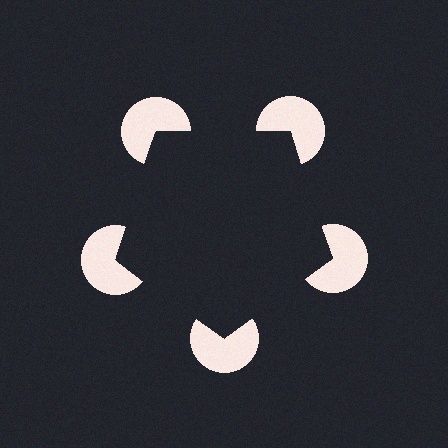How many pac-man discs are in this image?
There are 5 — one at each vertex of the illusory pentagon.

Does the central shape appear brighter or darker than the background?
It typically appears slightly darker than the background, even though no actual brightness change is drawn.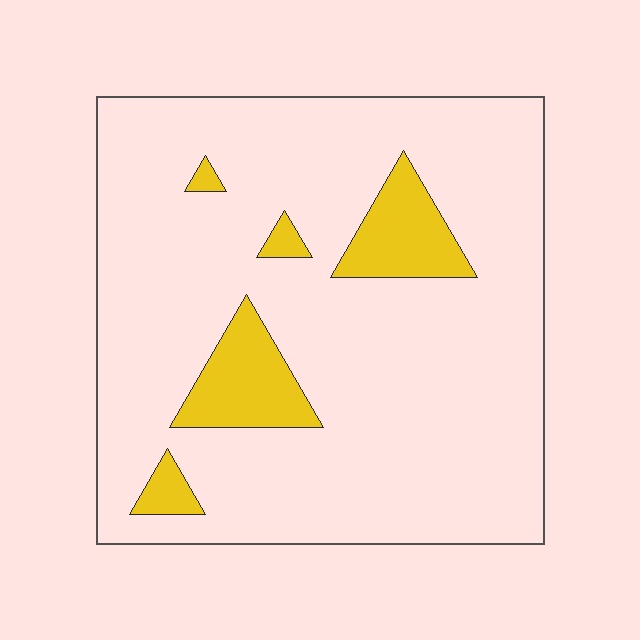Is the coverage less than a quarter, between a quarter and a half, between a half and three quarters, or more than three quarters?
Less than a quarter.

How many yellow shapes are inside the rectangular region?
5.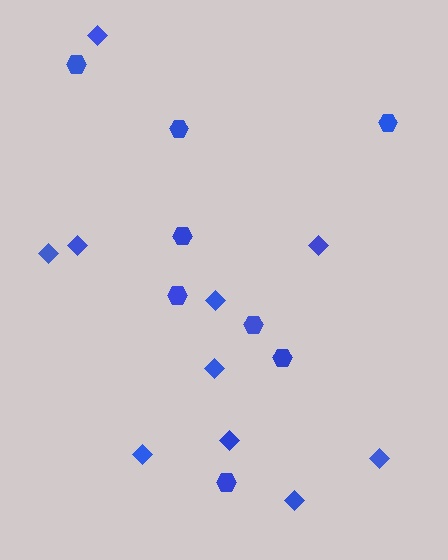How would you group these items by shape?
There are 2 groups: one group of hexagons (8) and one group of diamonds (10).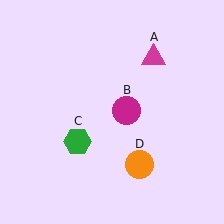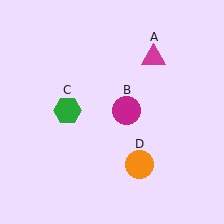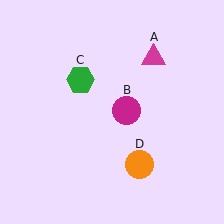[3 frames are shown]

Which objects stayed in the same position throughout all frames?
Magenta triangle (object A) and magenta circle (object B) and orange circle (object D) remained stationary.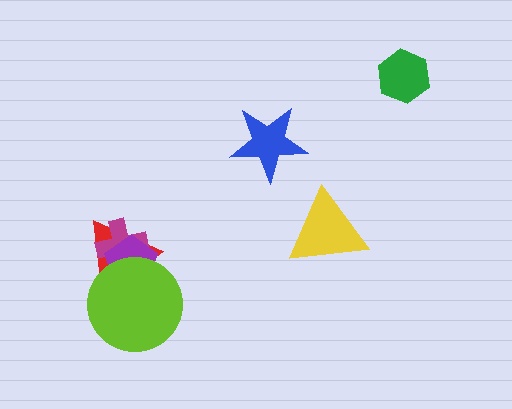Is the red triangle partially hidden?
Yes, it is partially covered by another shape.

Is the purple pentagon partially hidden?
Yes, it is partially covered by another shape.